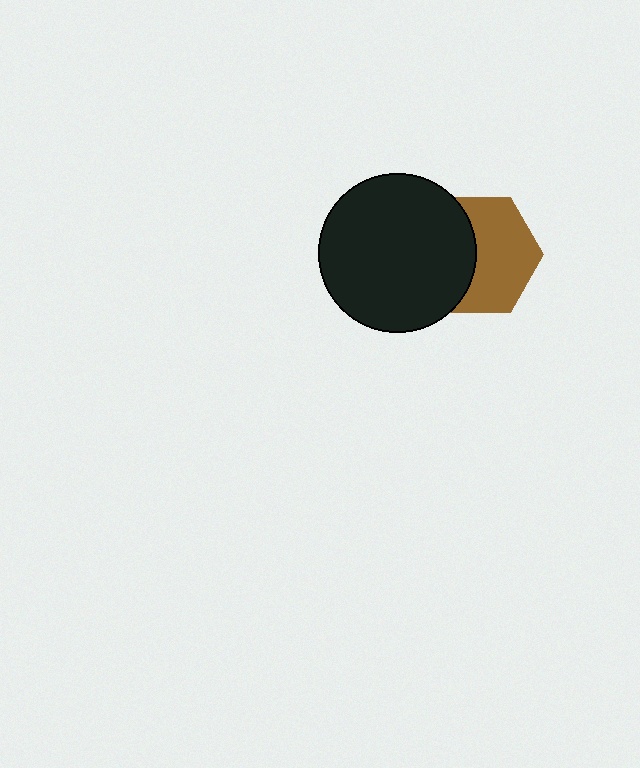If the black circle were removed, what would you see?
You would see the complete brown hexagon.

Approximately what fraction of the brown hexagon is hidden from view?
Roughly 42% of the brown hexagon is hidden behind the black circle.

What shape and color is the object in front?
The object in front is a black circle.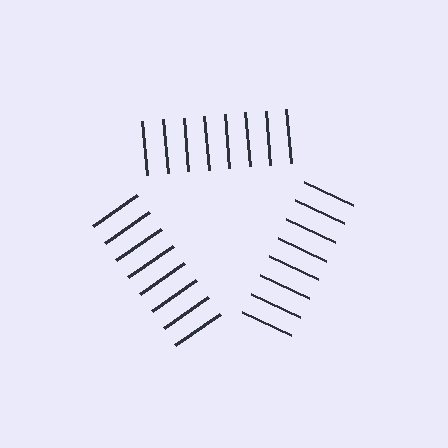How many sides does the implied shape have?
3 sides — the line-ends trace a triangle.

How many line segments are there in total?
24 — 8 along each of the 3 edges.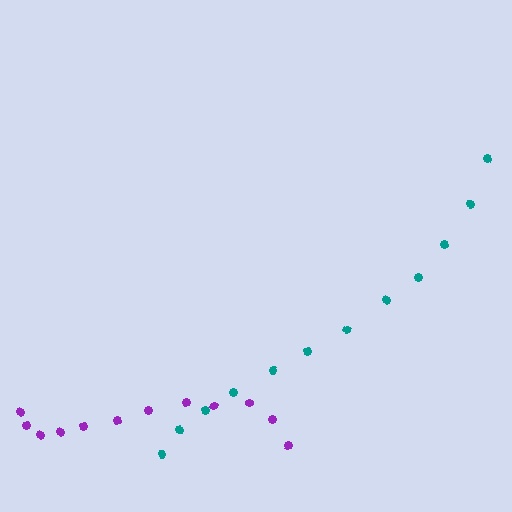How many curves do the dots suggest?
There are 2 distinct paths.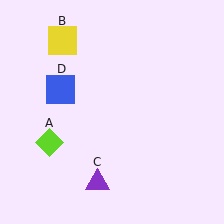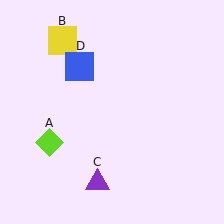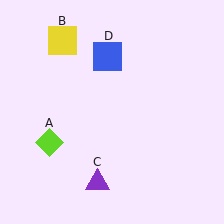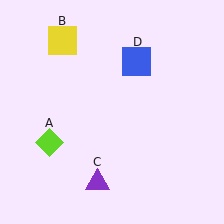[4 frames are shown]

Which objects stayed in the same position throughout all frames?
Lime diamond (object A) and yellow square (object B) and purple triangle (object C) remained stationary.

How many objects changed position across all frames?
1 object changed position: blue square (object D).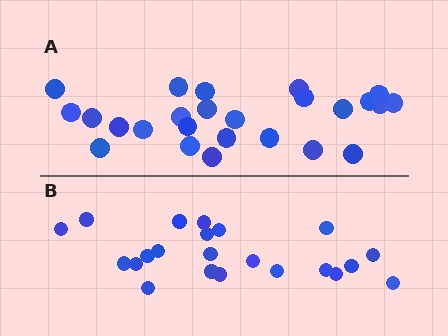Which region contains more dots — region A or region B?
Region A (the top region) has more dots.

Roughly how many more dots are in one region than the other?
Region A has just a few more — roughly 2 or 3 more dots than region B.